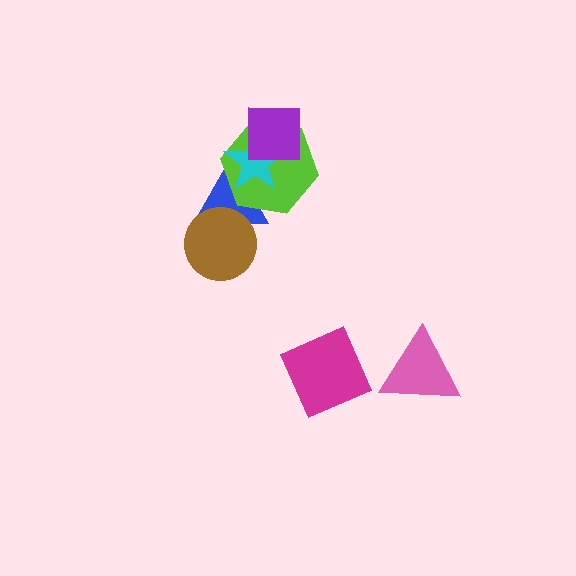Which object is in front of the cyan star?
The purple square is in front of the cyan star.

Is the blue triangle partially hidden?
Yes, it is partially covered by another shape.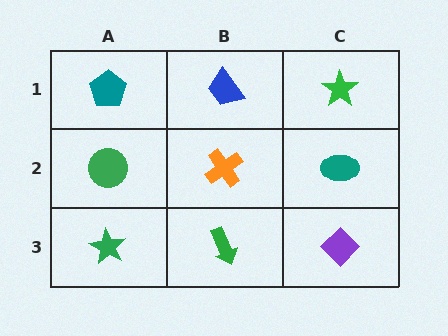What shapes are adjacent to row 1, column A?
A green circle (row 2, column A), a blue trapezoid (row 1, column B).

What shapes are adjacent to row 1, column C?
A teal ellipse (row 2, column C), a blue trapezoid (row 1, column B).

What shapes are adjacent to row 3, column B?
An orange cross (row 2, column B), a green star (row 3, column A), a purple diamond (row 3, column C).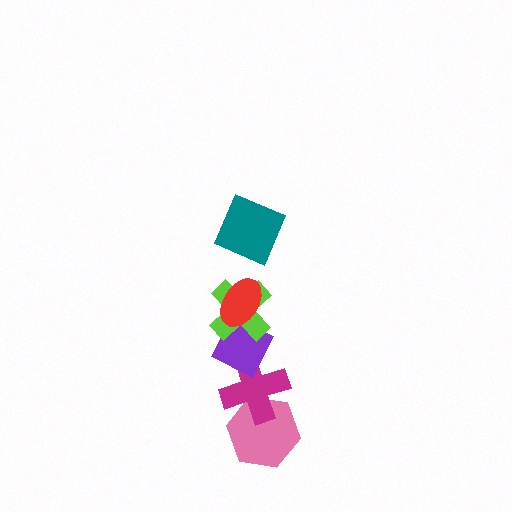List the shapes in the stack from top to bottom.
From top to bottom: the teal square, the red ellipse, the lime cross, the purple diamond, the magenta cross, the pink hexagon.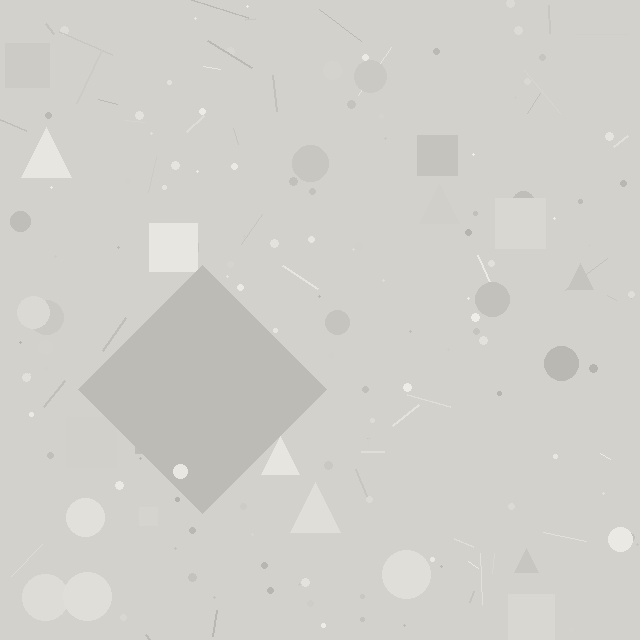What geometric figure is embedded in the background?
A diamond is embedded in the background.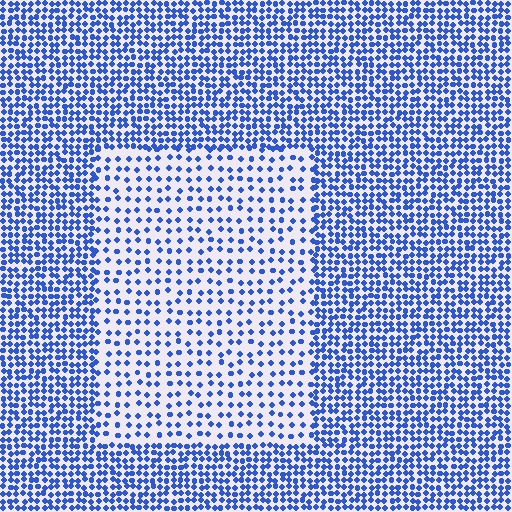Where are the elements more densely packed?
The elements are more densely packed outside the rectangle boundary.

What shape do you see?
I see a rectangle.